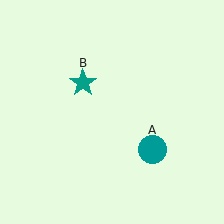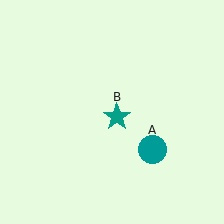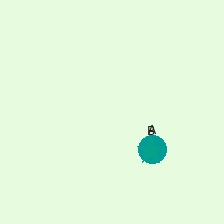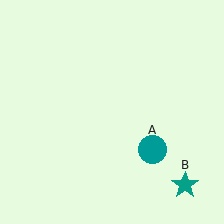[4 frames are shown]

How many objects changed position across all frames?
1 object changed position: teal star (object B).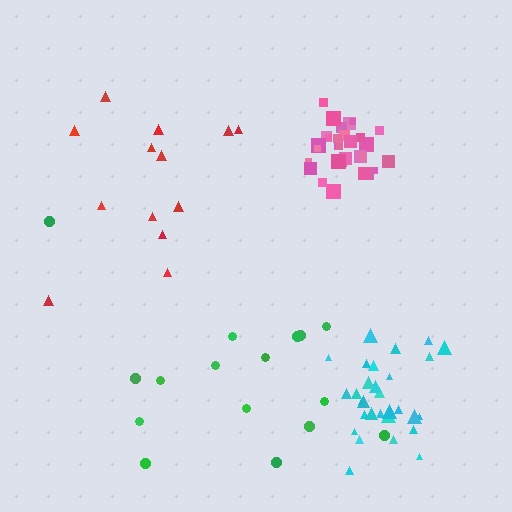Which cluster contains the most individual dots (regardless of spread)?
Pink (30).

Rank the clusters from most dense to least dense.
pink, cyan, red, green.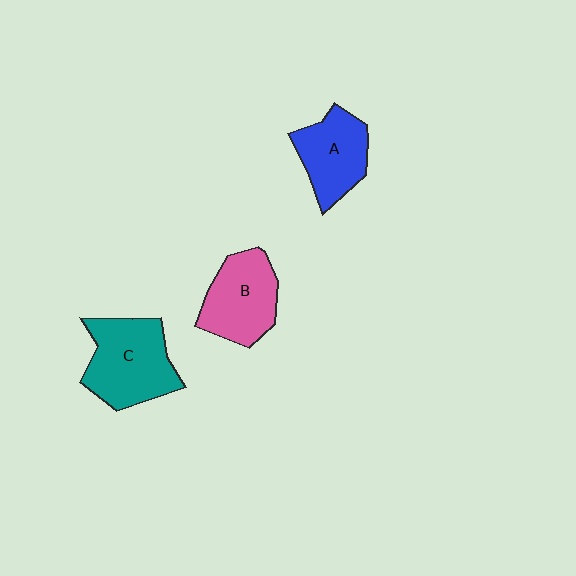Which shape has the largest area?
Shape C (teal).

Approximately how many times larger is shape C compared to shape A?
Approximately 1.3 times.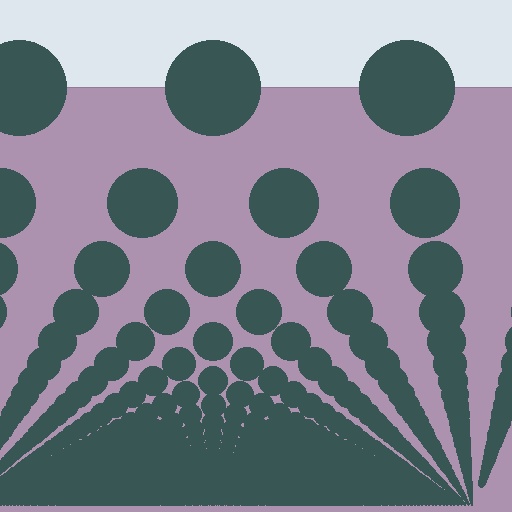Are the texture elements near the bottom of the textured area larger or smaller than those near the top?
Smaller. The gradient is inverted — elements near the bottom are smaller and denser.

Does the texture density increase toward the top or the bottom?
Density increases toward the bottom.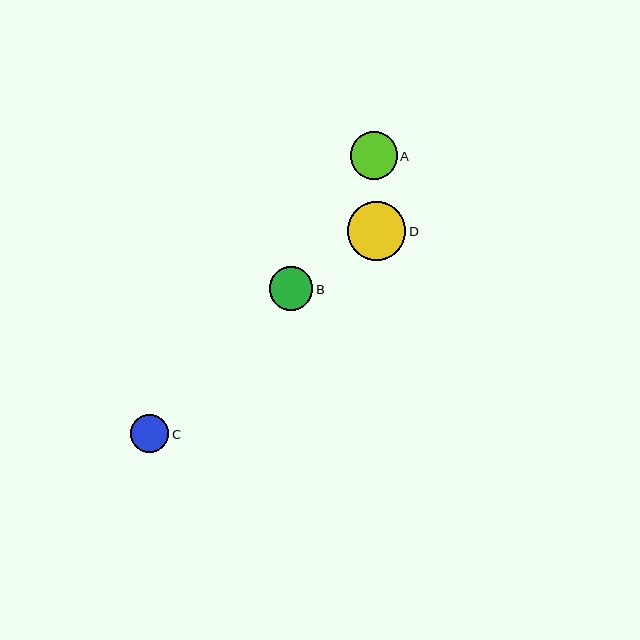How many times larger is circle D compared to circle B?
Circle D is approximately 1.3 times the size of circle B.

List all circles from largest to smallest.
From largest to smallest: D, A, B, C.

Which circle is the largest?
Circle D is the largest with a size of approximately 58 pixels.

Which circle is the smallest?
Circle C is the smallest with a size of approximately 38 pixels.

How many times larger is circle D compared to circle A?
Circle D is approximately 1.2 times the size of circle A.